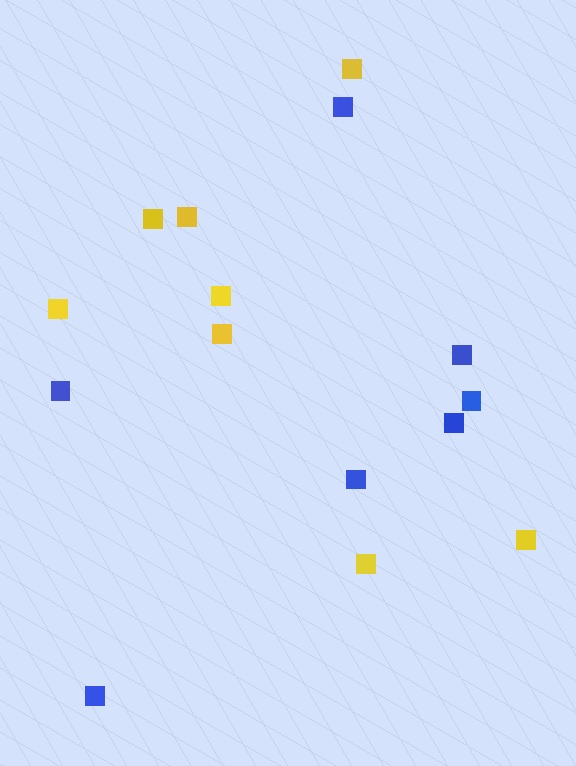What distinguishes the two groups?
There are 2 groups: one group of blue squares (7) and one group of yellow squares (8).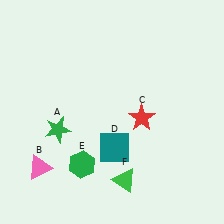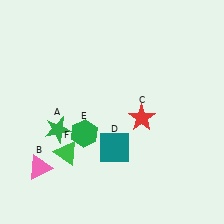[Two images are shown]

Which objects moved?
The objects that moved are: the green hexagon (E), the green triangle (F).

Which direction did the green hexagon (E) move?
The green hexagon (E) moved up.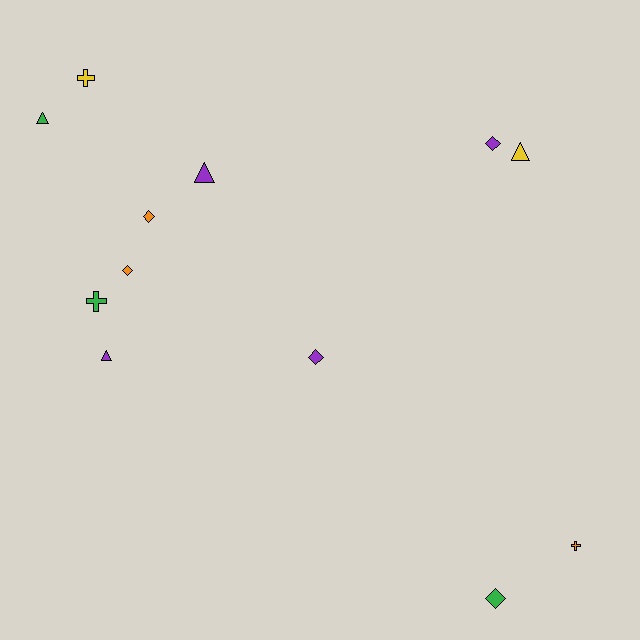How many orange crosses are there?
There is 1 orange cross.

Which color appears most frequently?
Purple, with 4 objects.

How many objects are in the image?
There are 12 objects.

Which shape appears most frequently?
Diamond, with 5 objects.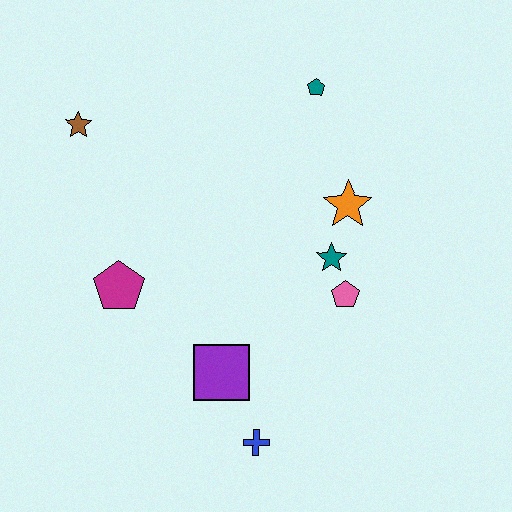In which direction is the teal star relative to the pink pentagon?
The teal star is above the pink pentagon.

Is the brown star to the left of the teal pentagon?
Yes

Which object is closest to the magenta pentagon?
The purple square is closest to the magenta pentagon.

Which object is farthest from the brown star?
The blue cross is farthest from the brown star.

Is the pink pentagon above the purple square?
Yes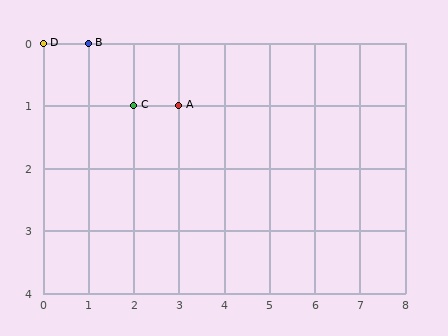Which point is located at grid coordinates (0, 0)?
Point D is at (0, 0).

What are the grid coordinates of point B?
Point B is at grid coordinates (1, 0).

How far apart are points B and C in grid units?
Points B and C are 1 column and 1 row apart (about 1.4 grid units diagonally).